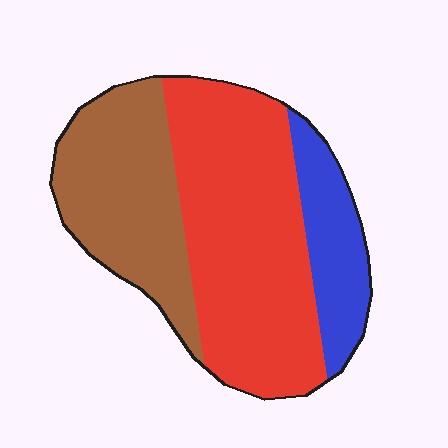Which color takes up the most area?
Red, at roughly 50%.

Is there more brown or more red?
Red.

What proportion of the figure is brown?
Brown takes up about one third (1/3) of the figure.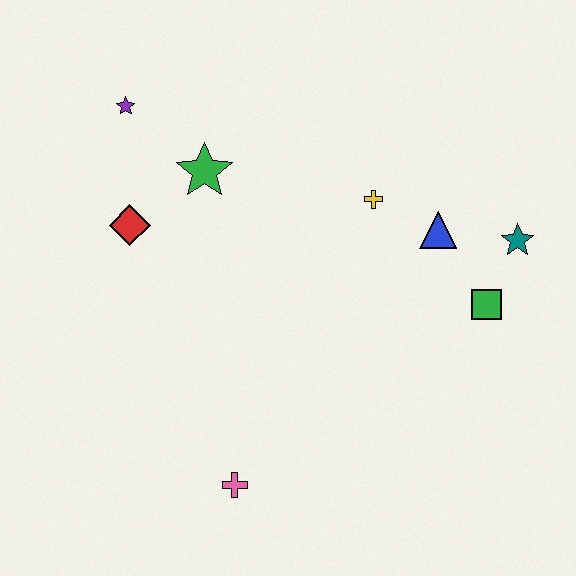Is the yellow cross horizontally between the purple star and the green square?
Yes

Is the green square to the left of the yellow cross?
No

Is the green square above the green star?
No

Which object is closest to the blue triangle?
The yellow cross is closest to the blue triangle.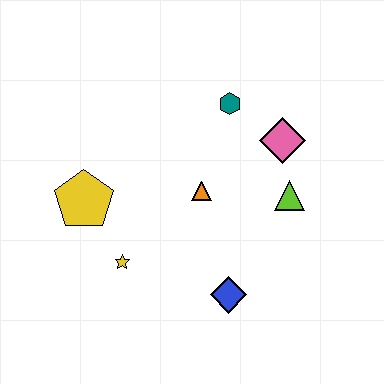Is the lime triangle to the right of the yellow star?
Yes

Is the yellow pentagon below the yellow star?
No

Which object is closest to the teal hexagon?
The pink diamond is closest to the teal hexagon.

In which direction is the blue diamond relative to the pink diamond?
The blue diamond is below the pink diamond.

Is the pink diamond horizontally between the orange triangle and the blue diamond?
No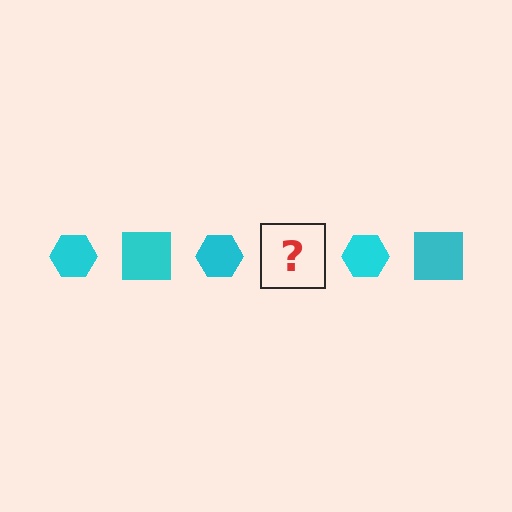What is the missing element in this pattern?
The missing element is a cyan square.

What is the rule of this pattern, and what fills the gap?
The rule is that the pattern cycles through hexagon, square shapes in cyan. The gap should be filled with a cyan square.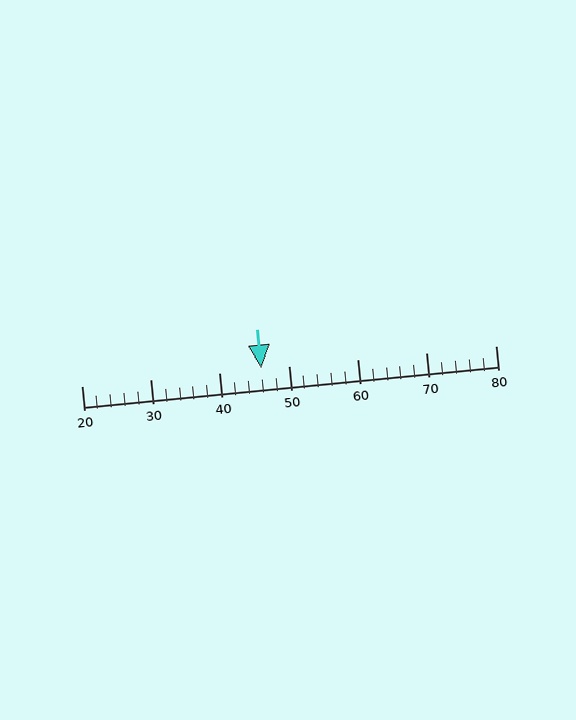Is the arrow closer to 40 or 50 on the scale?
The arrow is closer to 50.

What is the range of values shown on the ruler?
The ruler shows values from 20 to 80.